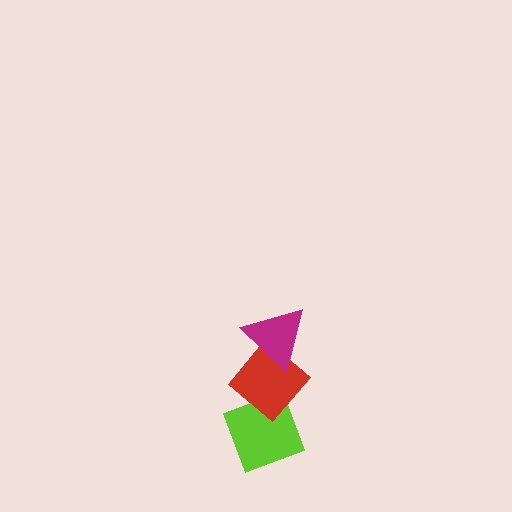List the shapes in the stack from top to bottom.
From top to bottom: the magenta triangle, the red diamond, the lime diamond.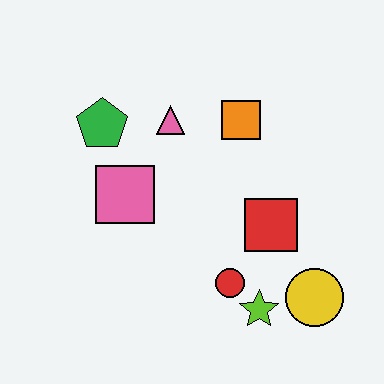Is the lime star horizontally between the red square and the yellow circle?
No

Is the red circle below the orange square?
Yes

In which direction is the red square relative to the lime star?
The red square is above the lime star.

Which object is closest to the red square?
The red circle is closest to the red square.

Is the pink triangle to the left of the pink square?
No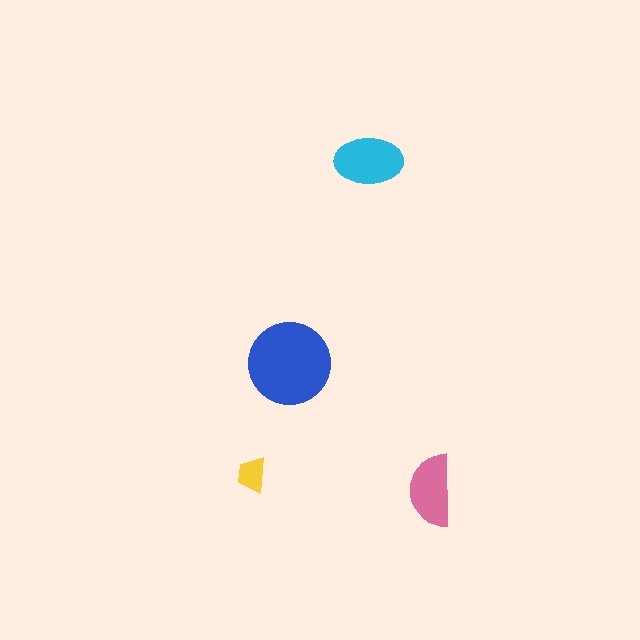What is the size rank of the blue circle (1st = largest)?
1st.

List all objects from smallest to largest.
The yellow trapezoid, the pink semicircle, the cyan ellipse, the blue circle.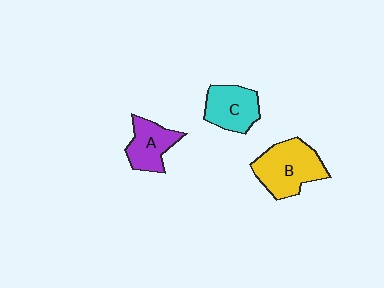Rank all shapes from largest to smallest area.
From largest to smallest: B (yellow), C (cyan), A (purple).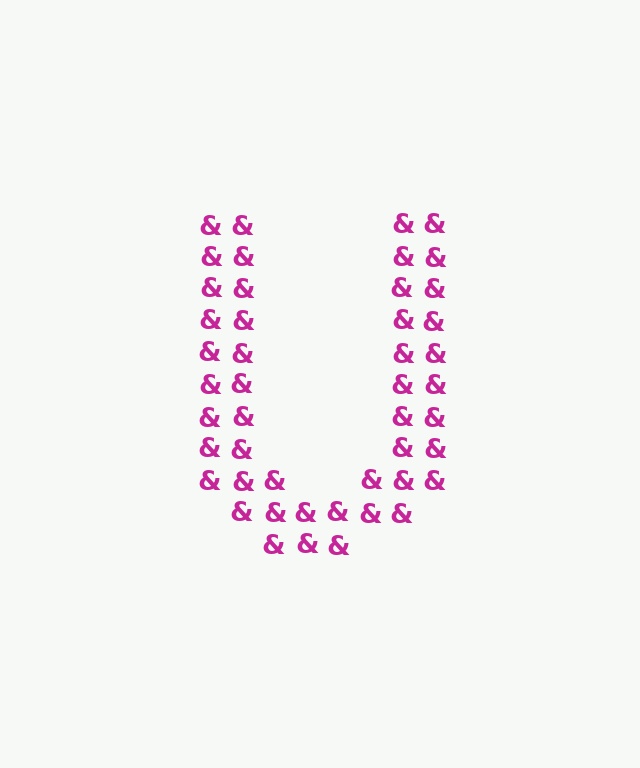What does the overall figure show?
The overall figure shows the letter U.